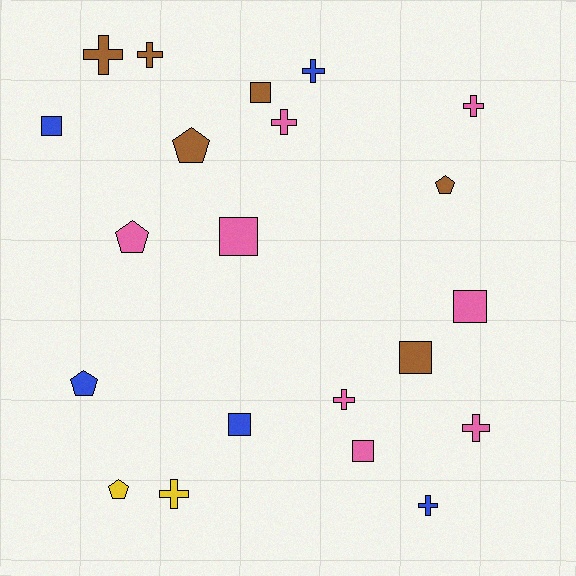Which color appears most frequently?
Pink, with 8 objects.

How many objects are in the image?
There are 21 objects.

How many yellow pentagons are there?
There is 1 yellow pentagon.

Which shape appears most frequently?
Cross, with 9 objects.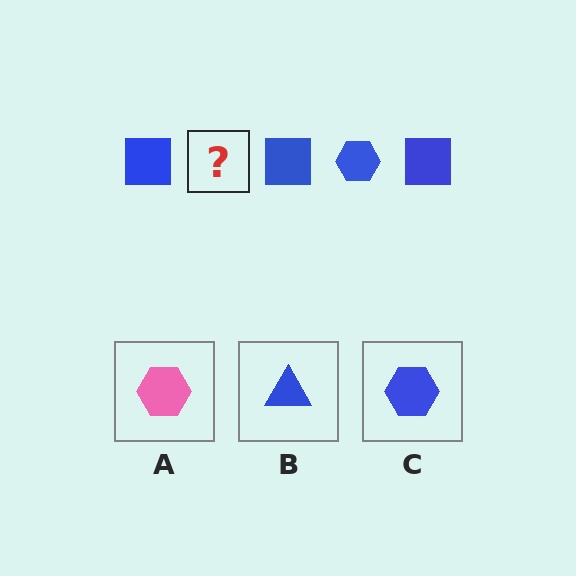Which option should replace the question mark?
Option C.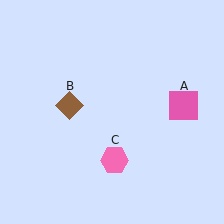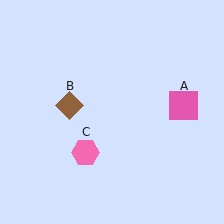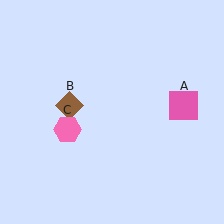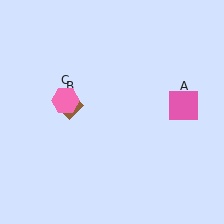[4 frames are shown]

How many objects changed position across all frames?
1 object changed position: pink hexagon (object C).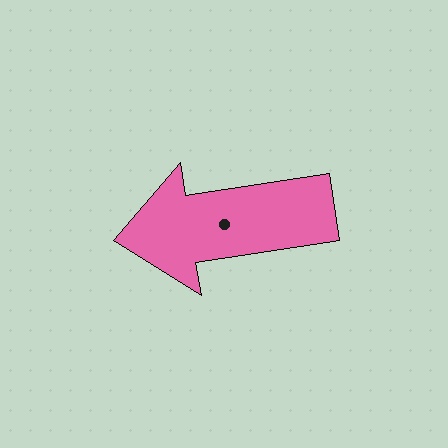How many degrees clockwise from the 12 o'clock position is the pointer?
Approximately 261 degrees.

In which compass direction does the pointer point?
West.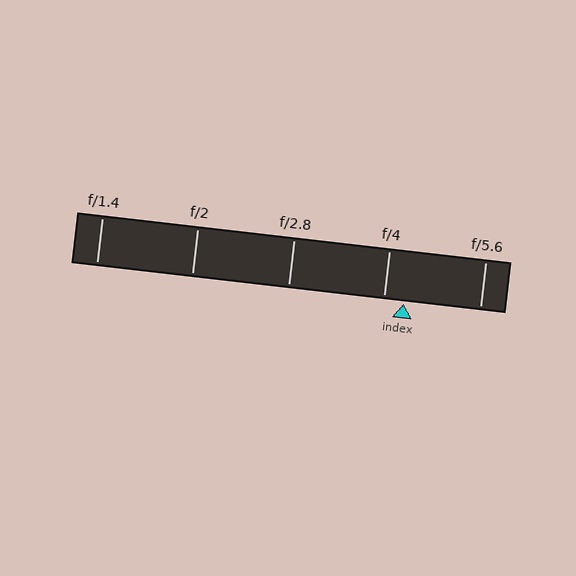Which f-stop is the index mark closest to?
The index mark is closest to f/4.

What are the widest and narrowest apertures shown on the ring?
The widest aperture shown is f/1.4 and the narrowest is f/5.6.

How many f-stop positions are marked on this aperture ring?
There are 5 f-stop positions marked.